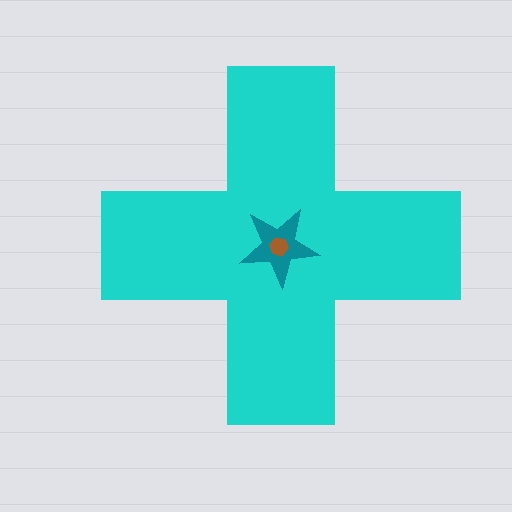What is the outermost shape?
The cyan cross.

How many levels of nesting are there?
3.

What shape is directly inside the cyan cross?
The teal star.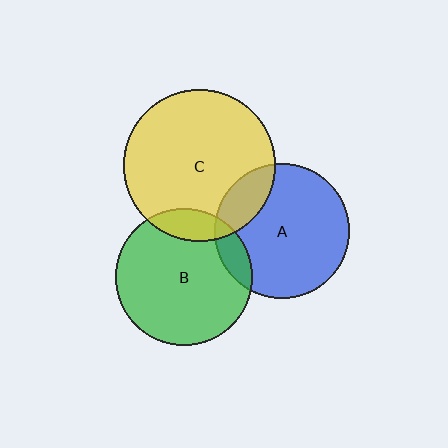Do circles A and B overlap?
Yes.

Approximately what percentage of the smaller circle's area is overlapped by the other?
Approximately 10%.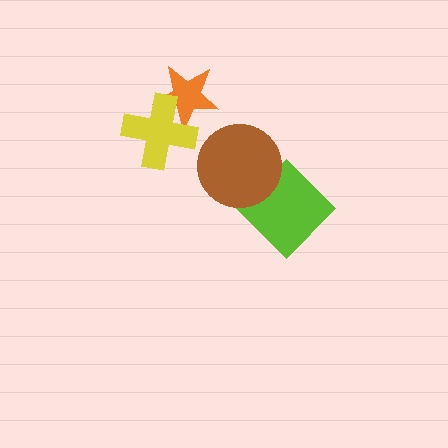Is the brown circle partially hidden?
No, no other shape covers it.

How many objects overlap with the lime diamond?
1 object overlaps with the lime diamond.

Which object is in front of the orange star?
The yellow cross is in front of the orange star.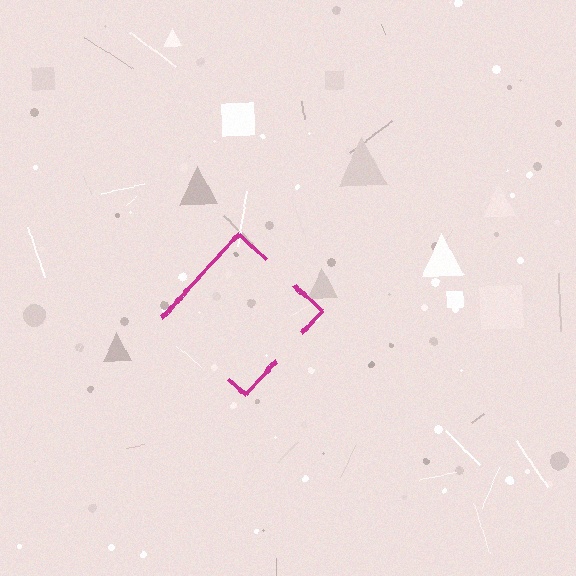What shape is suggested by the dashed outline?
The dashed outline suggests a diamond.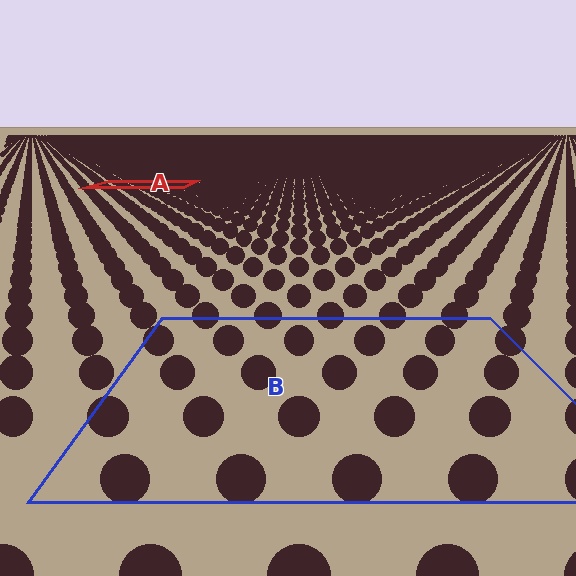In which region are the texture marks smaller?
The texture marks are smaller in region A, because it is farther away.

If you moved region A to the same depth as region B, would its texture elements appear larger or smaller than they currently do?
They would appear larger. At a closer depth, the same texture elements are projected at a bigger on-screen size.